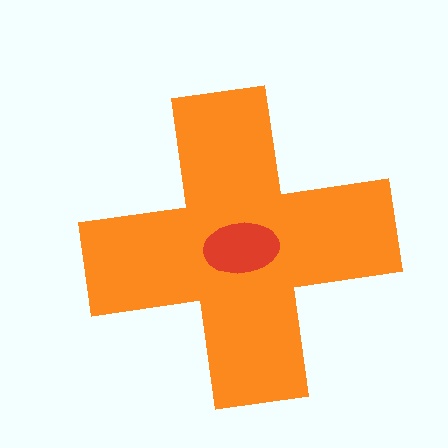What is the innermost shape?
The red ellipse.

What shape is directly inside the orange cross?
The red ellipse.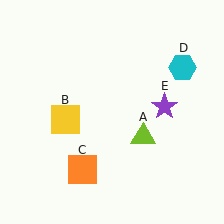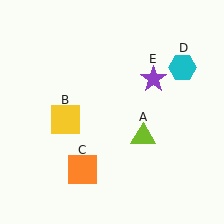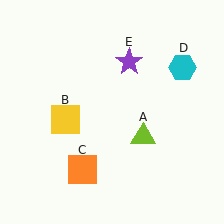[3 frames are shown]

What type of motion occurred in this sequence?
The purple star (object E) rotated counterclockwise around the center of the scene.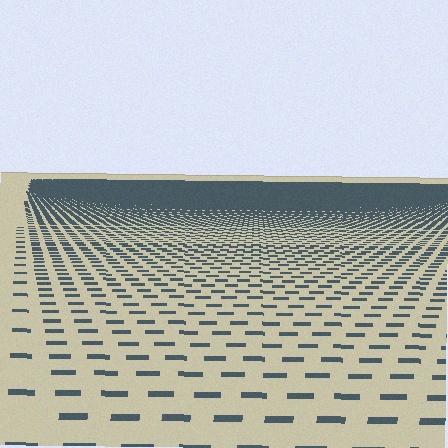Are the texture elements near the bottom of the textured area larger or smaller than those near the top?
Larger. Near the bottom, elements are closer to the viewer and appear at a bigger on-screen size.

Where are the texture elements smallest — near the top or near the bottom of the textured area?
Near the top.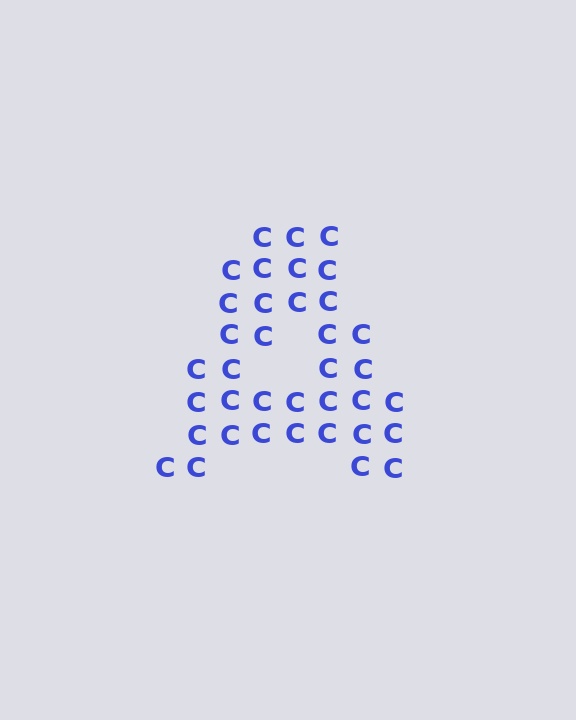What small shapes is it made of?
It is made of small letter C's.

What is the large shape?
The large shape is the letter A.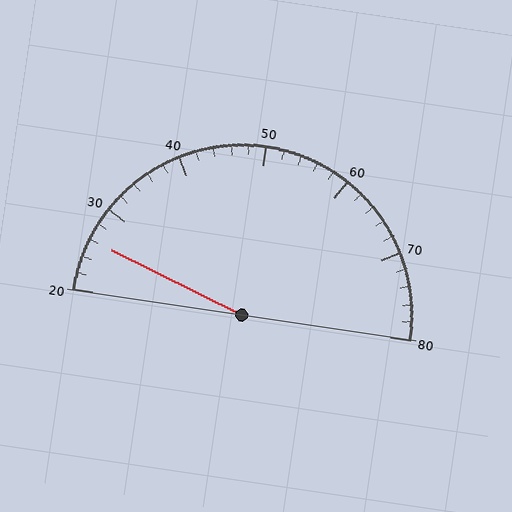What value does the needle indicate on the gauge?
The needle indicates approximately 26.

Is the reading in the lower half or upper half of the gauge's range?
The reading is in the lower half of the range (20 to 80).